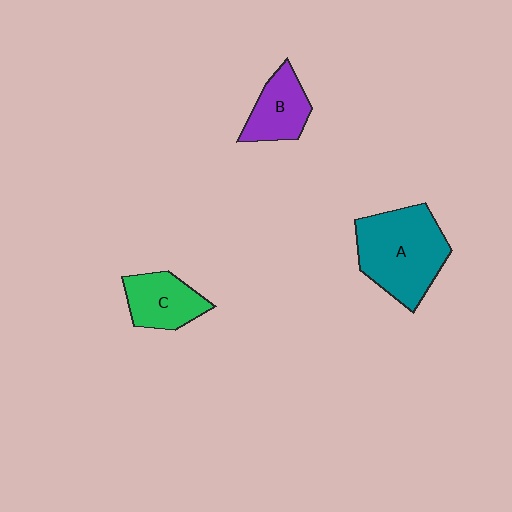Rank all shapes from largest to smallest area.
From largest to smallest: A (teal), C (green), B (purple).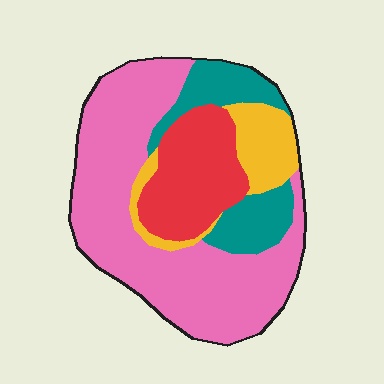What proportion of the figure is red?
Red covers 19% of the figure.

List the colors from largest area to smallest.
From largest to smallest: pink, red, teal, yellow.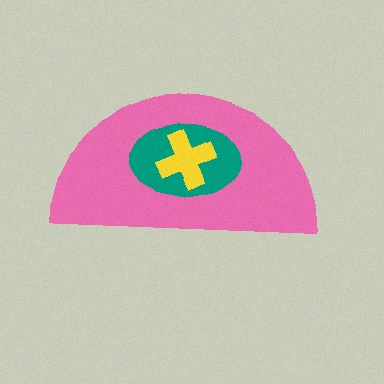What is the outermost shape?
The pink semicircle.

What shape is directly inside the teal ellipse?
The yellow cross.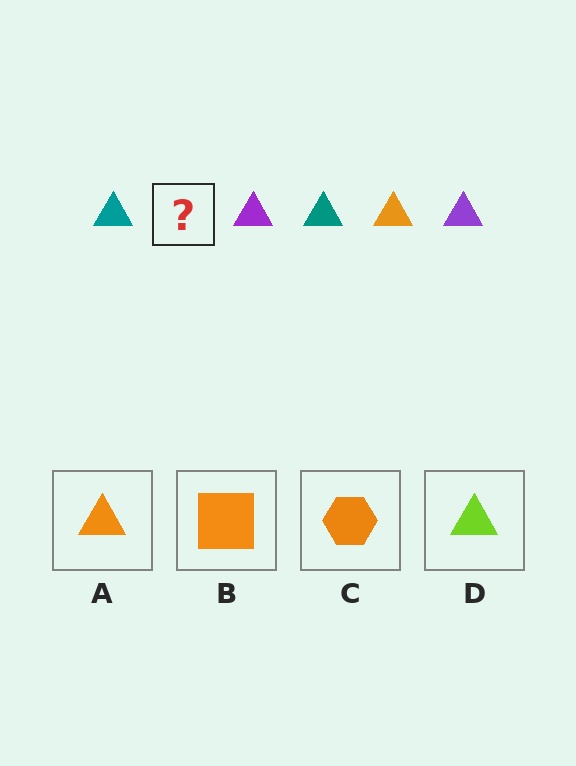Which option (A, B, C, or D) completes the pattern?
A.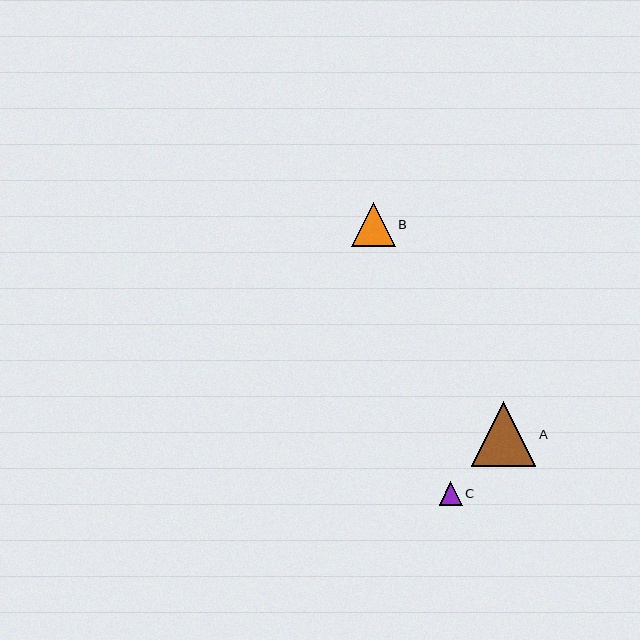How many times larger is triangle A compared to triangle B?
Triangle A is approximately 1.5 times the size of triangle B.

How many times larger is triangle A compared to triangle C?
Triangle A is approximately 2.7 times the size of triangle C.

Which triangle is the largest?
Triangle A is the largest with a size of approximately 64 pixels.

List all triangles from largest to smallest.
From largest to smallest: A, B, C.